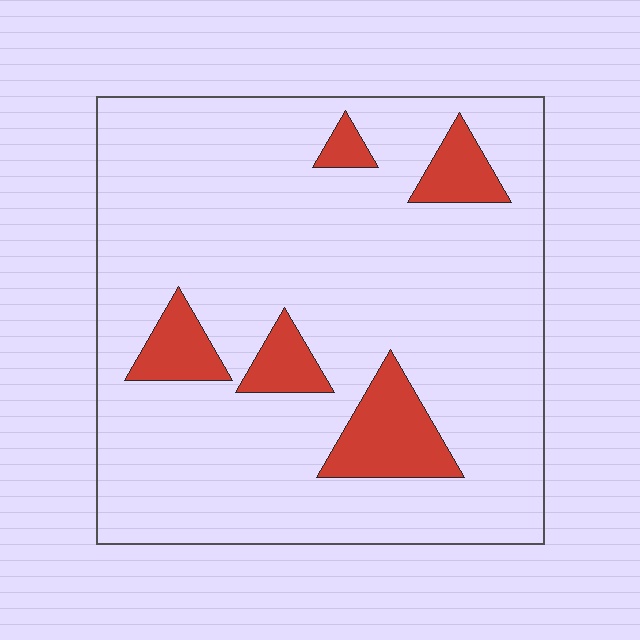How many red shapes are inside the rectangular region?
5.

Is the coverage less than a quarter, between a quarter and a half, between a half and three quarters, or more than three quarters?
Less than a quarter.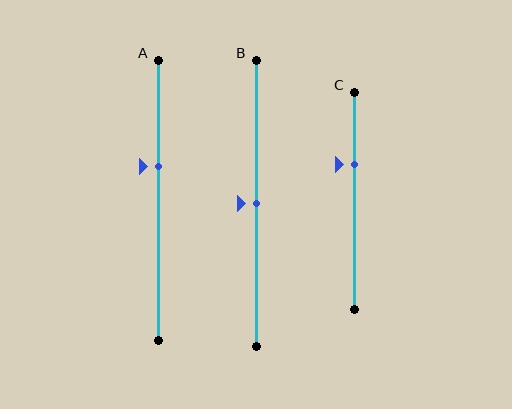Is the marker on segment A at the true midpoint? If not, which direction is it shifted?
No, the marker on segment A is shifted upward by about 12% of the segment length.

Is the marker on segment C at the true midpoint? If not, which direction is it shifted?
No, the marker on segment C is shifted upward by about 17% of the segment length.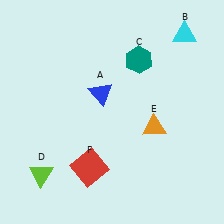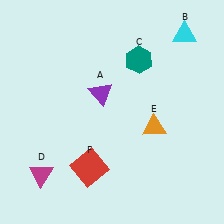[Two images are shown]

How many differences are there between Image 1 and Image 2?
There are 2 differences between the two images.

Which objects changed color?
A changed from blue to purple. D changed from lime to magenta.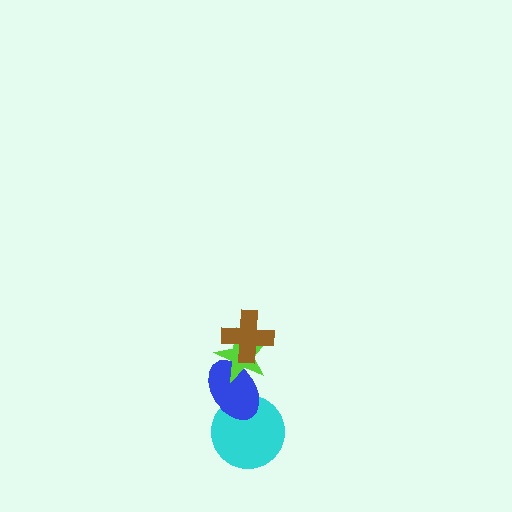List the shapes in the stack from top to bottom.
From top to bottom: the brown cross, the lime star, the blue ellipse, the cyan circle.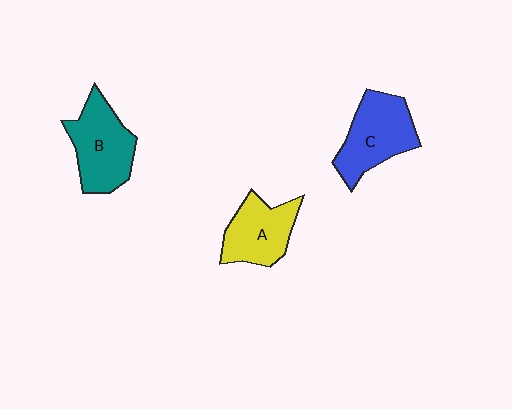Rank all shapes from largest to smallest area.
From largest to smallest: C (blue), B (teal), A (yellow).